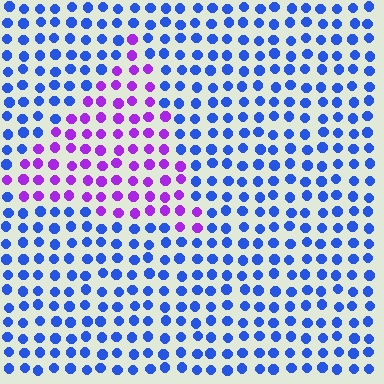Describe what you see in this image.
The image is filled with small blue elements in a uniform arrangement. A triangle-shaped region is visible where the elements are tinted to a slightly different hue, forming a subtle color boundary.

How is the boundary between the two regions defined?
The boundary is defined purely by a slight shift in hue (about 57 degrees). Spacing, size, and orientation are identical on both sides.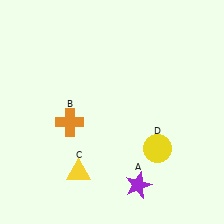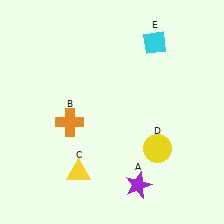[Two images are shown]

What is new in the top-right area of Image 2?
A cyan diamond (E) was added in the top-right area of Image 2.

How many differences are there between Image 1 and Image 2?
There is 1 difference between the two images.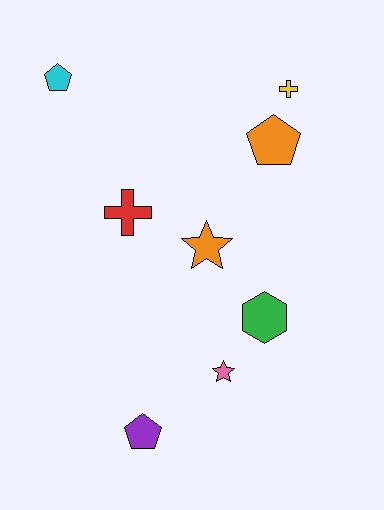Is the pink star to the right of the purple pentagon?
Yes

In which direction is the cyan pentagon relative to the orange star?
The cyan pentagon is above the orange star.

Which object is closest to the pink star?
The green hexagon is closest to the pink star.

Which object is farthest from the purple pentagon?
The yellow cross is farthest from the purple pentagon.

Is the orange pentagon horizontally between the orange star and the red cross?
No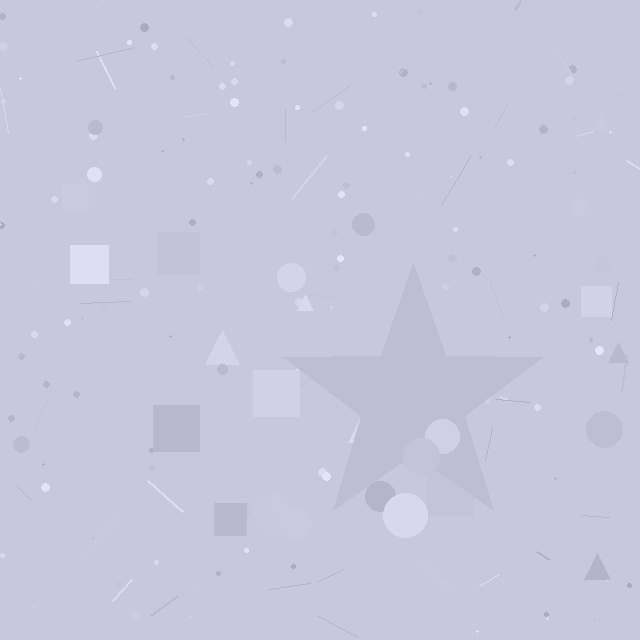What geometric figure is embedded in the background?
A star is embedded in the background.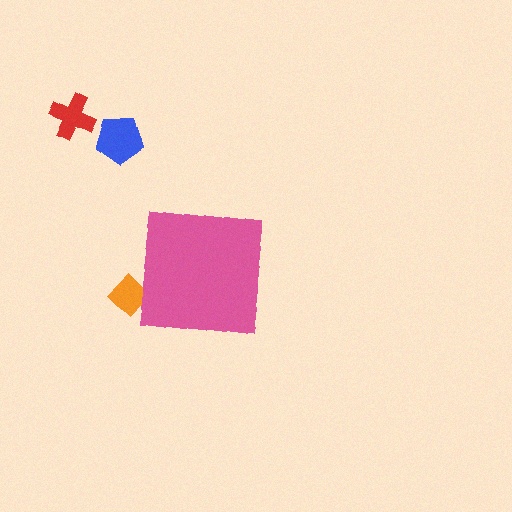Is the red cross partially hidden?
No, the red cross is fully visible.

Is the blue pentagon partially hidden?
No, the blue pentagon is fully visible.